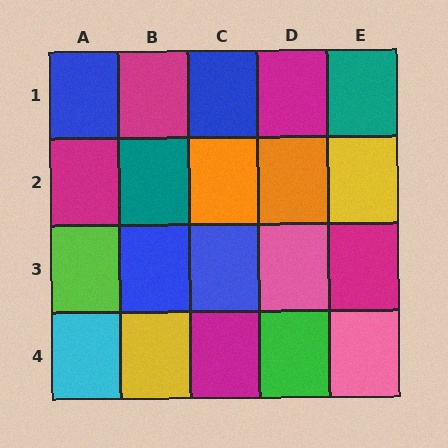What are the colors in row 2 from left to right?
Magenta, teal, orange, orange, yellow.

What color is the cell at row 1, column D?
Magenta.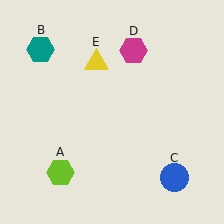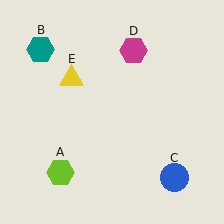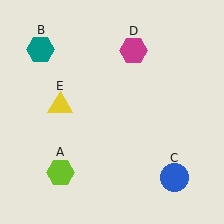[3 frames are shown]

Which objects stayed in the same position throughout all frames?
Lime hexagon (object A) and teal hexagon (object B) and blue circle (object C) and magenta hexagon (object D) remained stationary.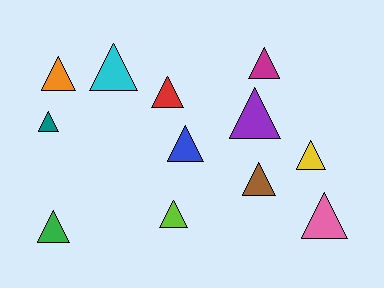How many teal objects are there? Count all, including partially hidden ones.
There is 1 teal object.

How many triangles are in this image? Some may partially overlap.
There are 12 triangles.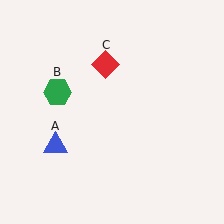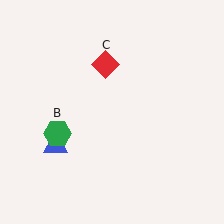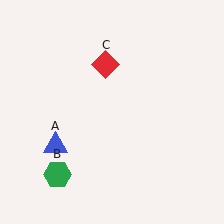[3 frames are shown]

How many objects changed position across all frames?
1 object changed position: green hexagon (object B).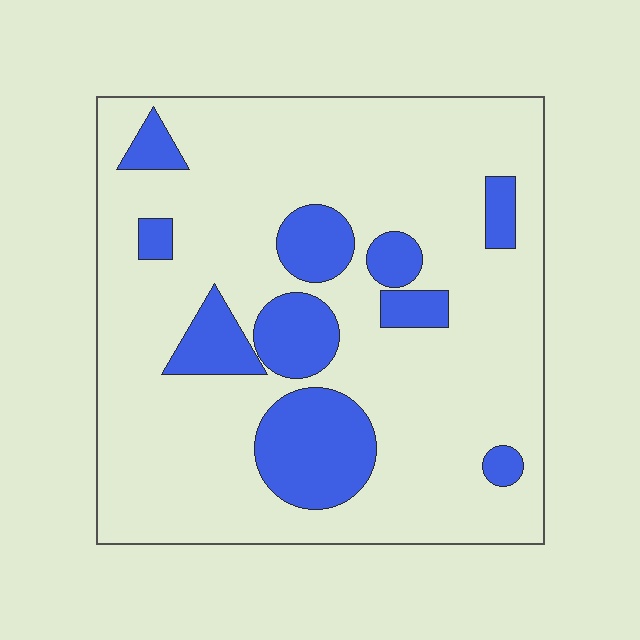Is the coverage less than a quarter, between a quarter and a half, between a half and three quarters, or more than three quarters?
Less than a quarter.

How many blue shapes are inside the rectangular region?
10.